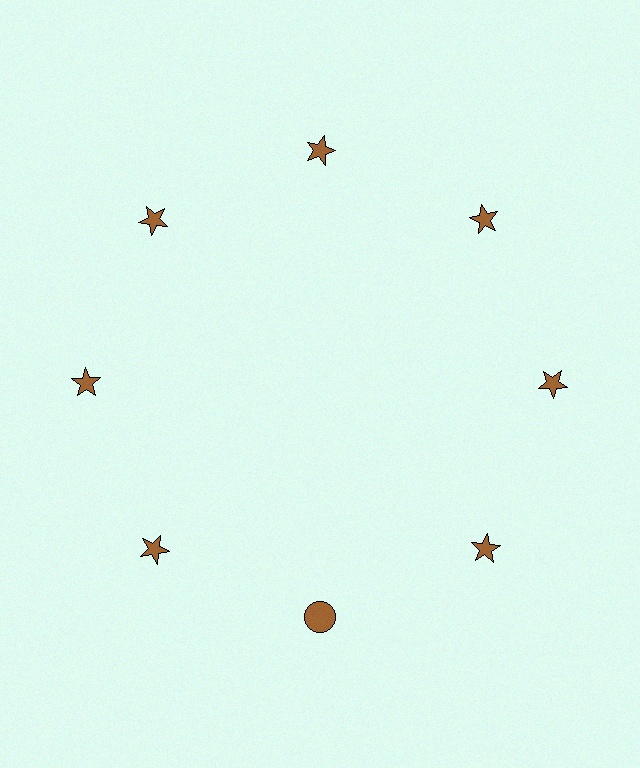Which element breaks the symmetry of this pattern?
The brown circle at roughly the 6 o'clock position breaks the symmetry. All other shapes are brown stars.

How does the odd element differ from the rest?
It has a different shape: circle instead of star.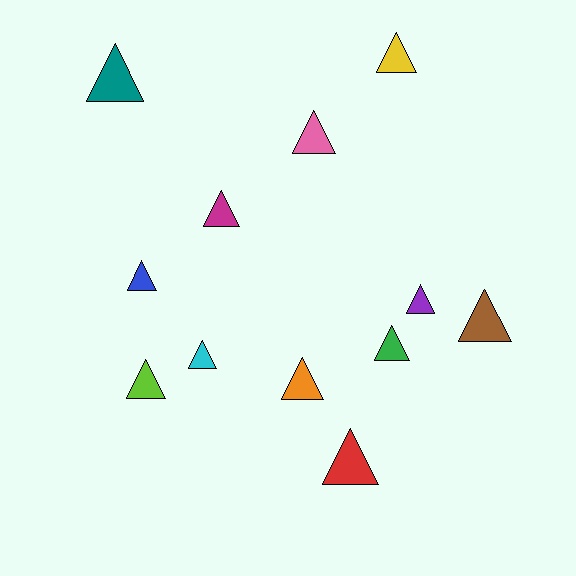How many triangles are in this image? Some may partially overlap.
There are 12 triangles.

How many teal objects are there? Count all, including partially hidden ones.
There is 1 teal object.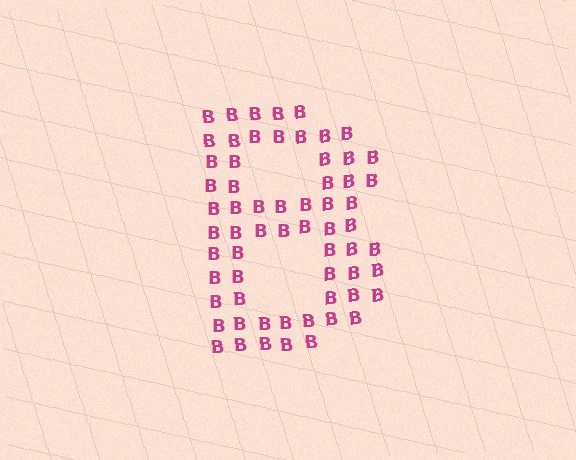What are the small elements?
The small elements are letter B's.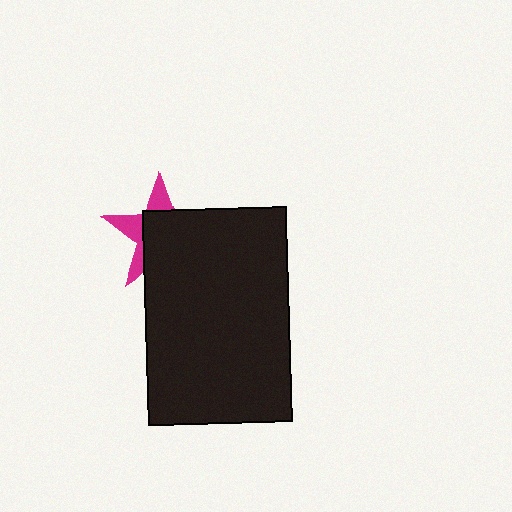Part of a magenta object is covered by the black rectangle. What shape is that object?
It is a star.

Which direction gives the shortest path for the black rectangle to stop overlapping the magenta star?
Moving toward the lower-right gives the shortest separation.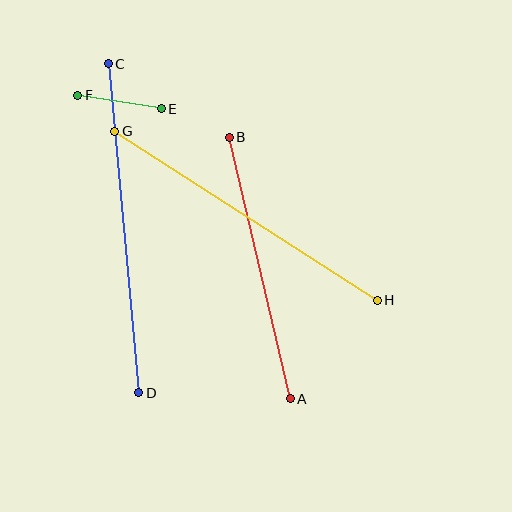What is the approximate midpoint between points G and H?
The midpoint is at approximately (246, 216) pixels.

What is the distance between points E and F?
The distance is approximately 85 pixels.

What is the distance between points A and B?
The distance is approximately 268 pixels.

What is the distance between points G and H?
The distance is approximately 312 pixels.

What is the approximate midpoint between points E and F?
The midpoint is at approximately (119, 102) pixels.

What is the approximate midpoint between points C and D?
The midpoint is at approximately (124, 228) pixels.